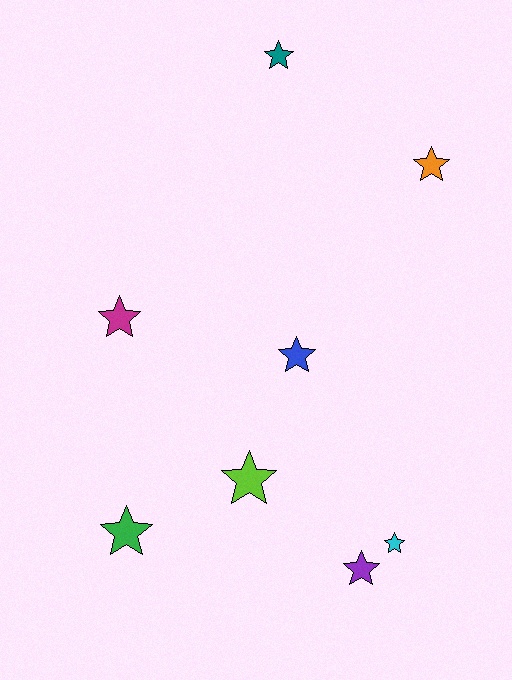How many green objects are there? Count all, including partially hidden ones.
There is 1 green object.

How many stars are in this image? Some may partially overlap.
There are 8 stars.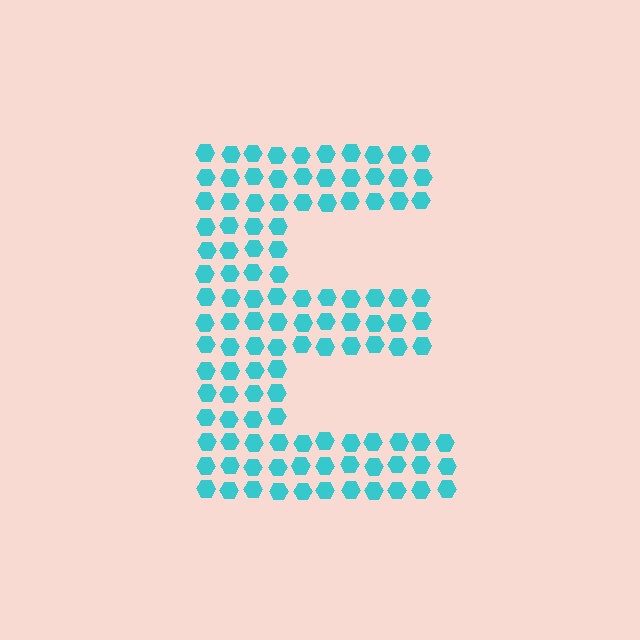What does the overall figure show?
The overall figure shows the letter E.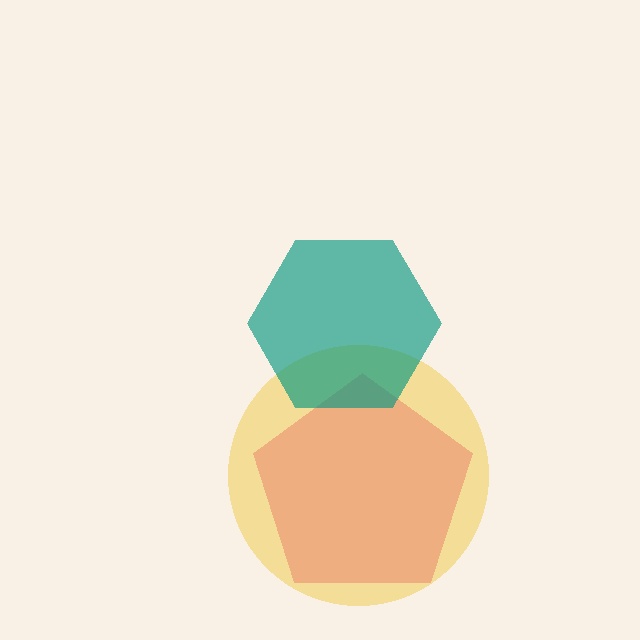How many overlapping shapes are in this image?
There are 3 overlapping shapes in the image.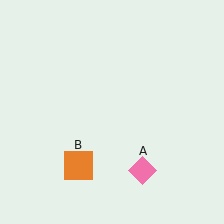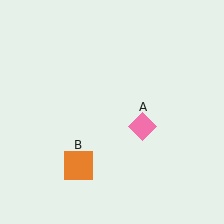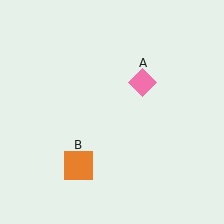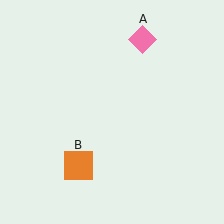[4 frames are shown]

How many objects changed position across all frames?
1 object changed position: pink diamond (object A).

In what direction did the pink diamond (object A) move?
The pink diamond (object A) moved up.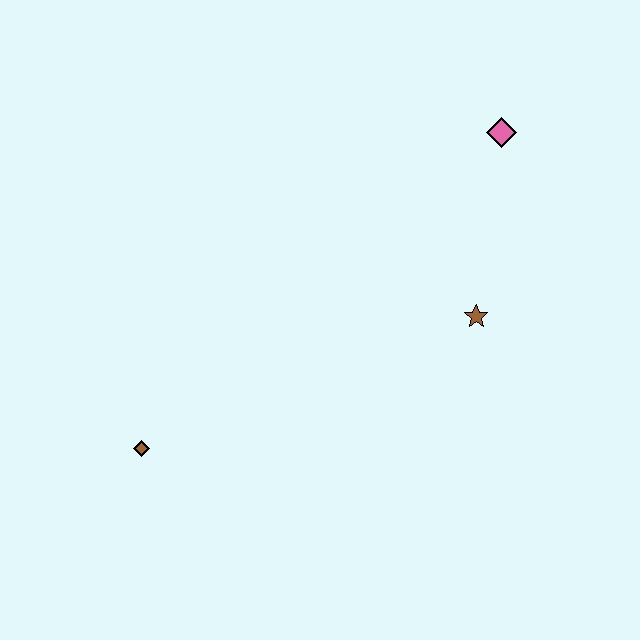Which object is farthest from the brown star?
The brown diamond is farthest from the brown star.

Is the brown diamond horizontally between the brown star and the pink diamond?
No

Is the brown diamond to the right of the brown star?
No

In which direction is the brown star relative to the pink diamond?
The brown star is below the pink diamond.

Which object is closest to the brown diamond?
The brown star is closest to the brown diamond.